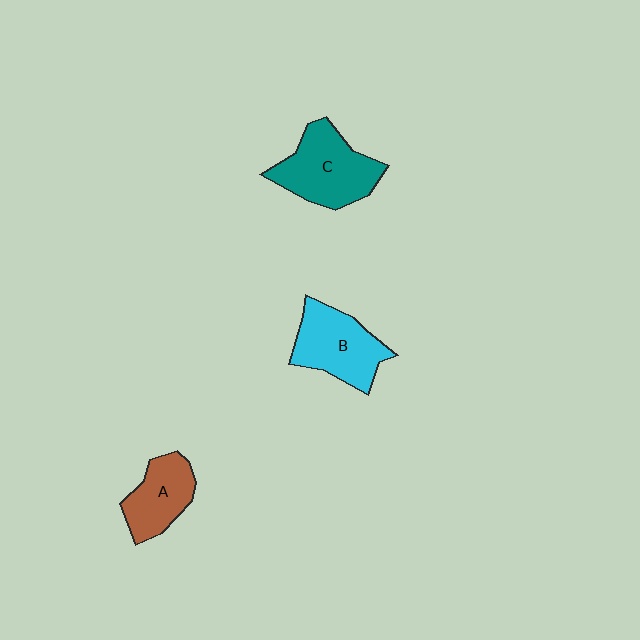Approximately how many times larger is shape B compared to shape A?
Approximately 1.3 times.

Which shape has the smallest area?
Shape A (brown).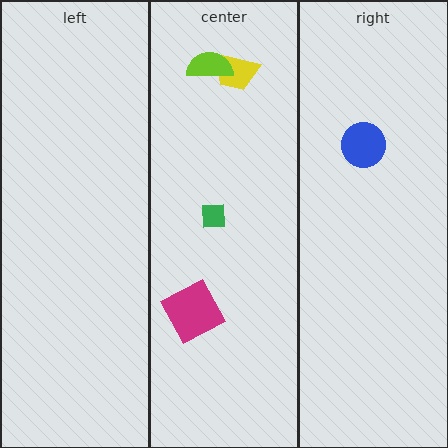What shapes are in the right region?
The blue circle.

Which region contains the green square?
The center region.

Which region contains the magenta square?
The center region.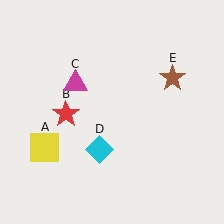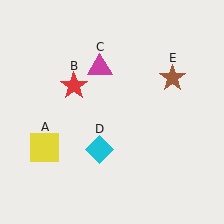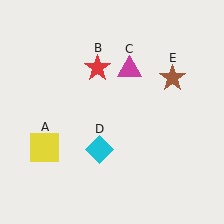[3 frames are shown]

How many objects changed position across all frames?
2 objects changed position: red star (object B), magenta triangle (object C).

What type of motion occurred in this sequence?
The red star (object B), magenta triangle (object C) rotated clockwise around the center of the scene.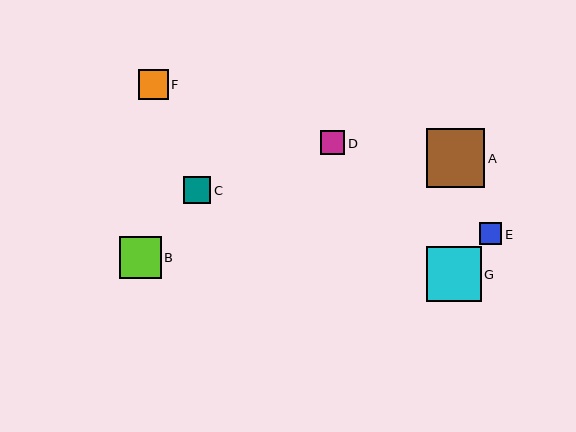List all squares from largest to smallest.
From largest to smallest: A, G, B, F, C, D, E.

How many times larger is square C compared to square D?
Square C is approximately 1.1 times the size of square D.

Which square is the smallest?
Square E is the smallest with a size of approximately 22 pixels.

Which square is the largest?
Square A is the largest with a size of approximately 58 pixels.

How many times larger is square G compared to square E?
Square G is approximately 2.5 times the size of square E.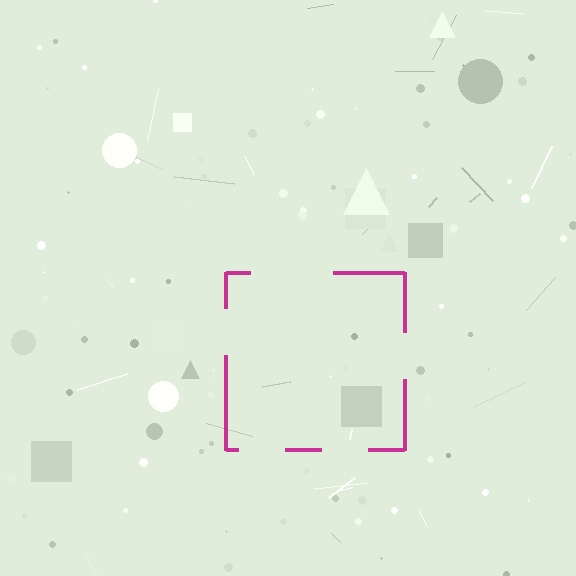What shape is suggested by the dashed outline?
The dashed outline suggests a square.